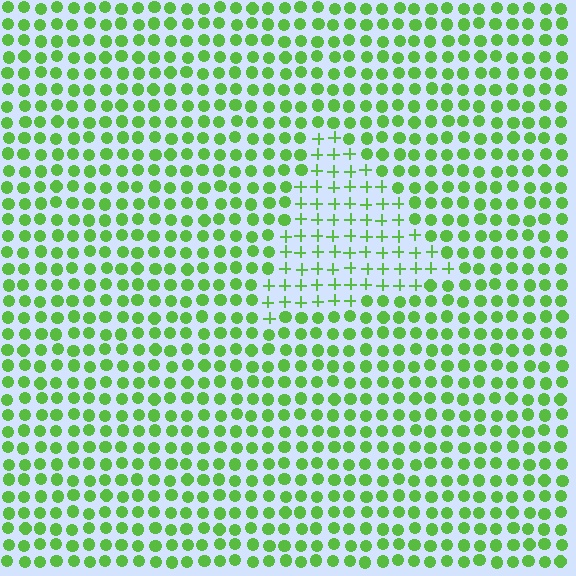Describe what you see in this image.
The image is filled with small lime elements arranged in a uniform grid. A triangle-shaped region contains plus signs, while the surrounding area contains circles. The boundary is defined purely by the change in element shape.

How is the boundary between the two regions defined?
The boundary is defined by a change in element shape: plus signs inside vs. circles outside. All elements share the same color and spacing.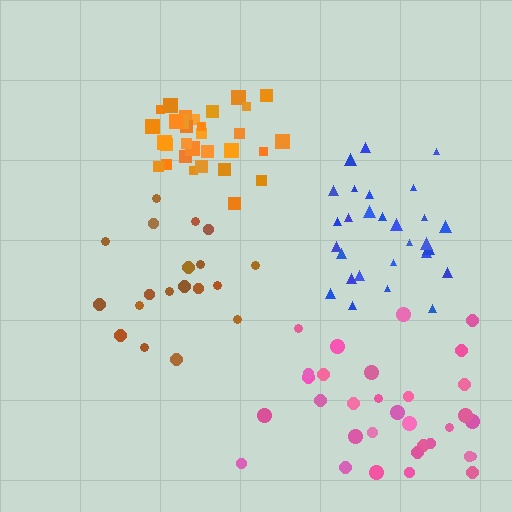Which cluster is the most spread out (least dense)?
Pink.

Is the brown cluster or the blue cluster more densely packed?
Blue.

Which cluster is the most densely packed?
Orange.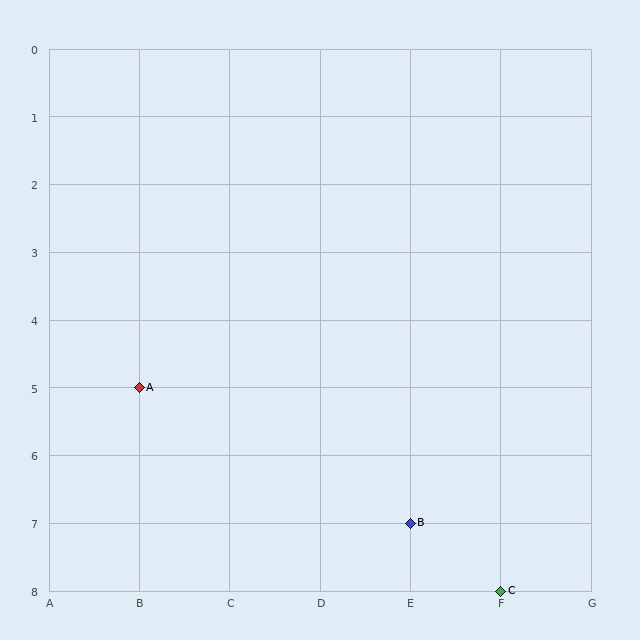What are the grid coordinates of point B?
Point B is at grid coordinates (E, 7).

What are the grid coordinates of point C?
Point C is at grid coordinates (F, 8).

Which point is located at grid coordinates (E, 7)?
Point B is at (E, 7).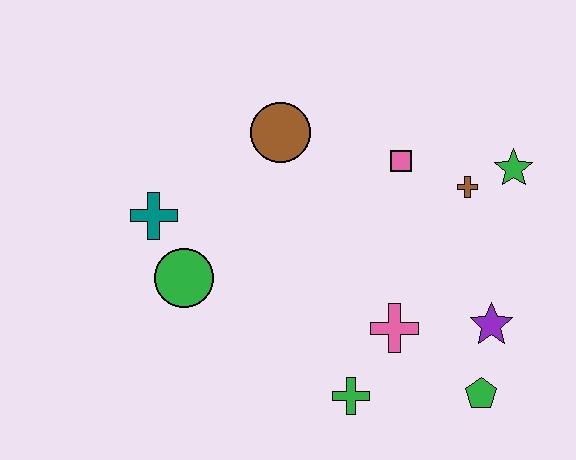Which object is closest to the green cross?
The pink cross is closest to the green cross.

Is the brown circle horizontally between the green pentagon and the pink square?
No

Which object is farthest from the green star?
The teal cross is farthest from the green star.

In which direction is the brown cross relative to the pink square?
The brown cross is to the right of the pink square.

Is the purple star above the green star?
No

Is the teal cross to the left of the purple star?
Yes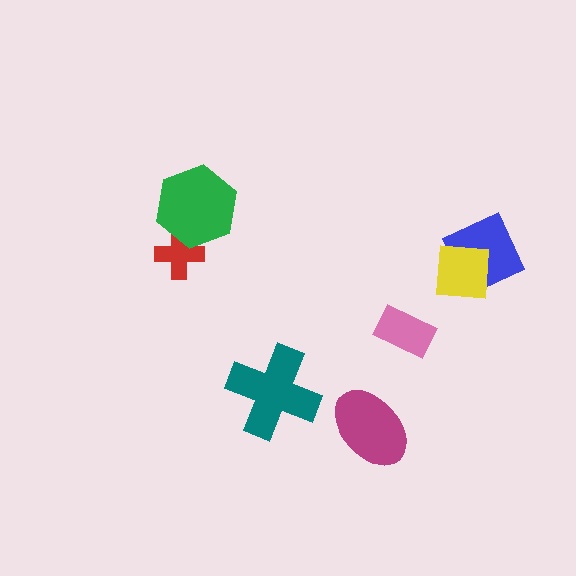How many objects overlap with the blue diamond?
1 object overlaps with the blue diamond.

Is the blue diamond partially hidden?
Yes, it is partially covered by another shape.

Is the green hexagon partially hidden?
No, no other shape covers it.